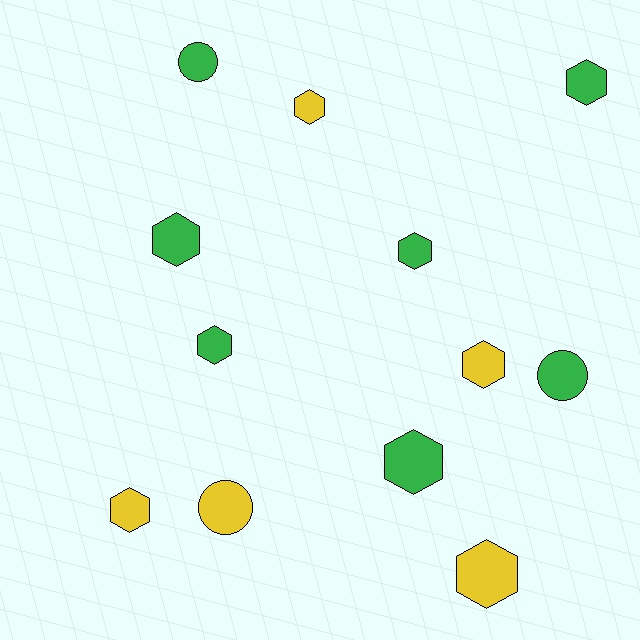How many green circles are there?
There are 2 green circles.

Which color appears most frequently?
Green, with 7 objects.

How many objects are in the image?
There are 12 objects.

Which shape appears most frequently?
Hexagon, with 9 objects.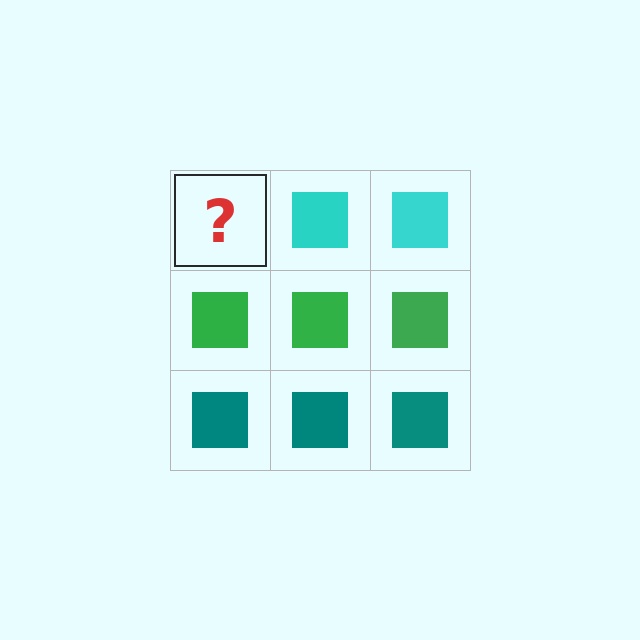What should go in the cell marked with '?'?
The missing cell should contain a cyan square.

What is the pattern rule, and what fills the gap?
The rule is that each row has a consistent color. The gap should be filled with a cyan square.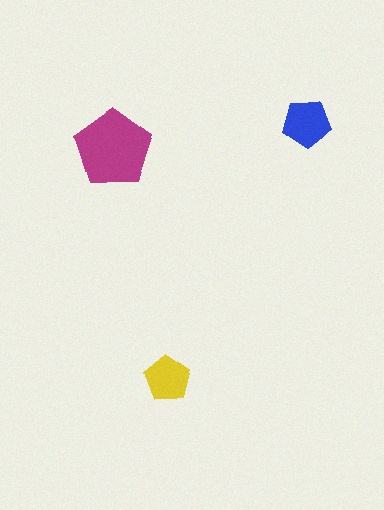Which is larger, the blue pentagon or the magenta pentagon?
The magenta one.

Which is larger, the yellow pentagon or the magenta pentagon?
The magenta one.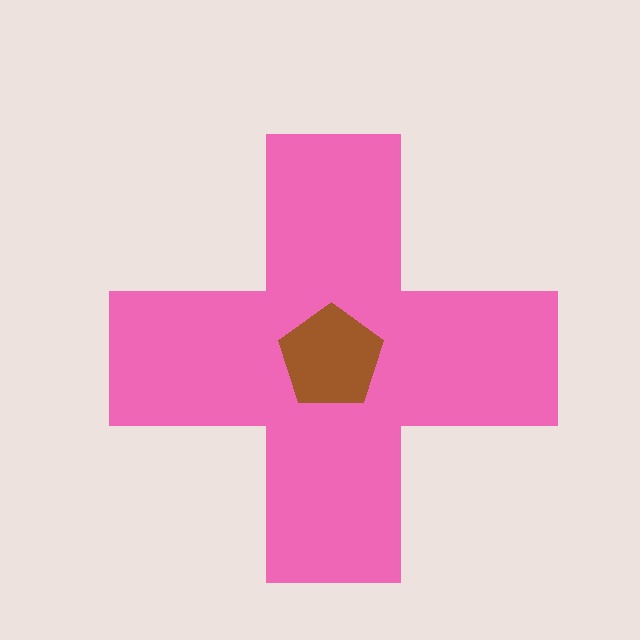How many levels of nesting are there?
2.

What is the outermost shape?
The pink cross.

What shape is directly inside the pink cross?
The brown pentagon.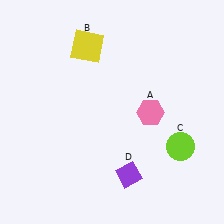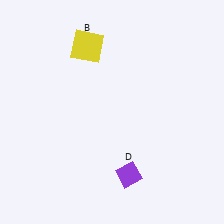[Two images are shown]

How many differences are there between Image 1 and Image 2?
There are 2 differences between the two images.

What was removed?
The pink hexagon (A), the lime circle (C) were removed in Image 2.